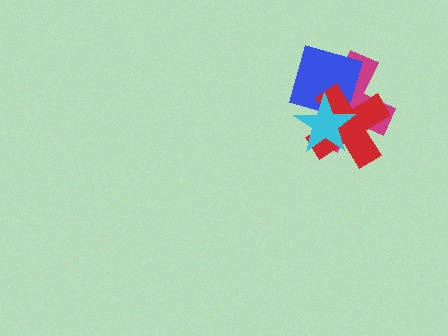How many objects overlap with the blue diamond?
3 objects overlap with the blue diamond.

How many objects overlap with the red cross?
3 objects overlap with the red cross.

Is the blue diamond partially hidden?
Yes, it is partially covered by another shape.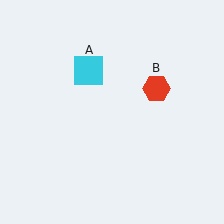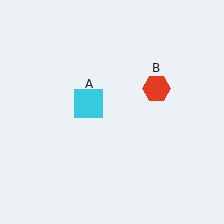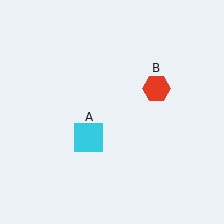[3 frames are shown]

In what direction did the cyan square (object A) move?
The cyan square (object A) moved down.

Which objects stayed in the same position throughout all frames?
Red hexagon (object B) remained stationary.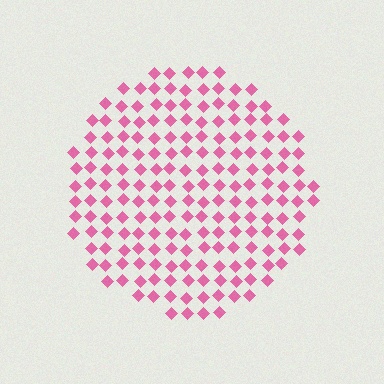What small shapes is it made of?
It is made of small diamonds.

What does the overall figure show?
The overall figure shows a circle.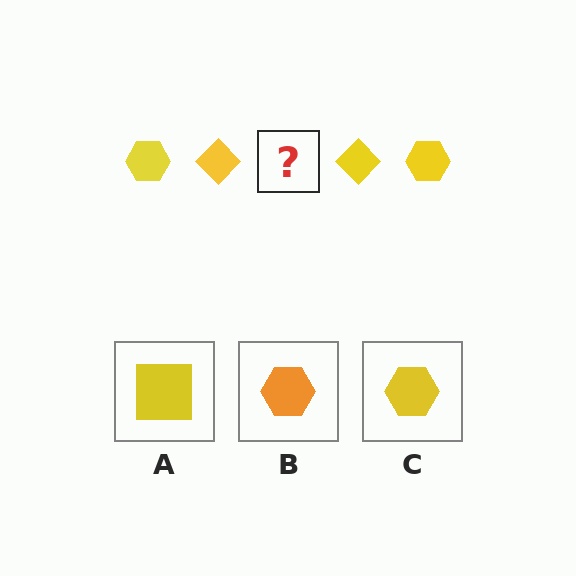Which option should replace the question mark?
Option C.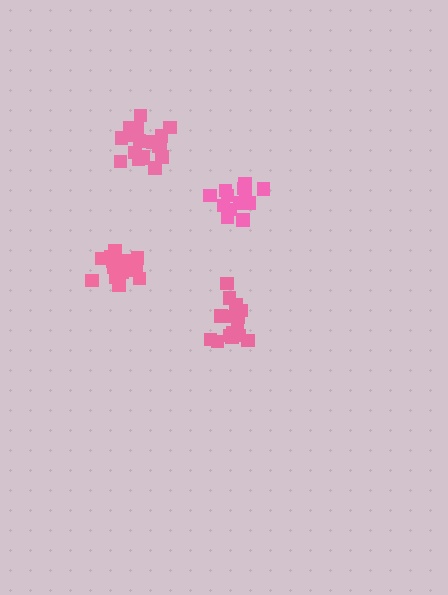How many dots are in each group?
Group 1: 16 dots, Group 2: 15 dots, Group 3: 14 dots, Group 4: 19 dots (64 total).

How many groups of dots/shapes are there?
There are 4 groups.